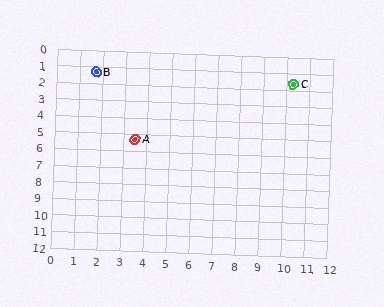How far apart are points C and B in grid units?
Points C and B are about 8.6 grid units apart.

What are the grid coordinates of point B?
Point B is at approximately (1.7, 1.3).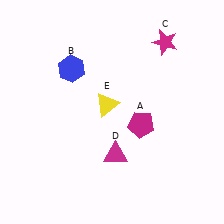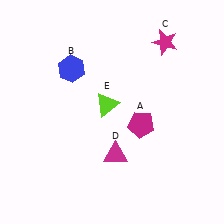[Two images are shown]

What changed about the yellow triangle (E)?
In Image 1, E is yellow. In Image 2, it changed to lime.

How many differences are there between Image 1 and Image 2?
There is 1 difference between the two images.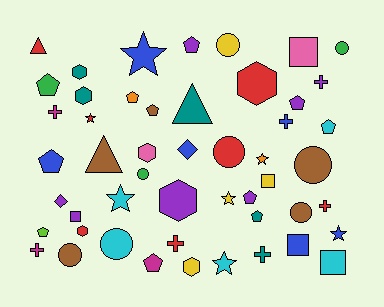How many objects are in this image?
There are 50 objects.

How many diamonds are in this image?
There are 2 diamonds.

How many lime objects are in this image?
There is 1 lime object.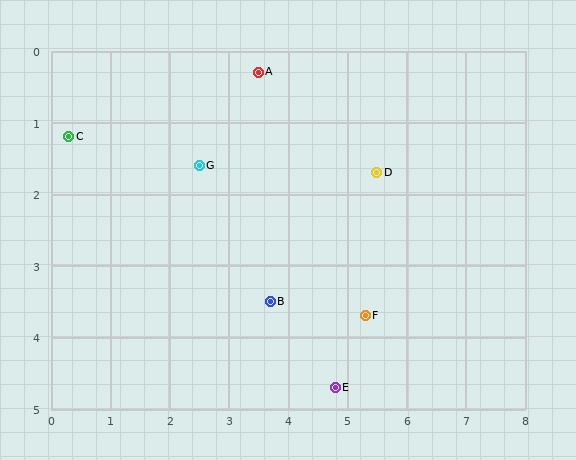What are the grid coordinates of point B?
Point B is at approximately (3.7, 3.5).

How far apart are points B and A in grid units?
Points B and A are about 3.2 grid units apart.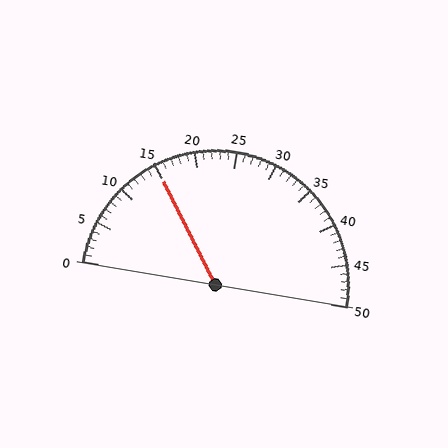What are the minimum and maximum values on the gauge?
The gauge ranges from 0 to 50.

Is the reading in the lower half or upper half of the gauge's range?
The reading is in the lower half of the range (0 to 50).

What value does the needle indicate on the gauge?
The needle indicates approximately 15.